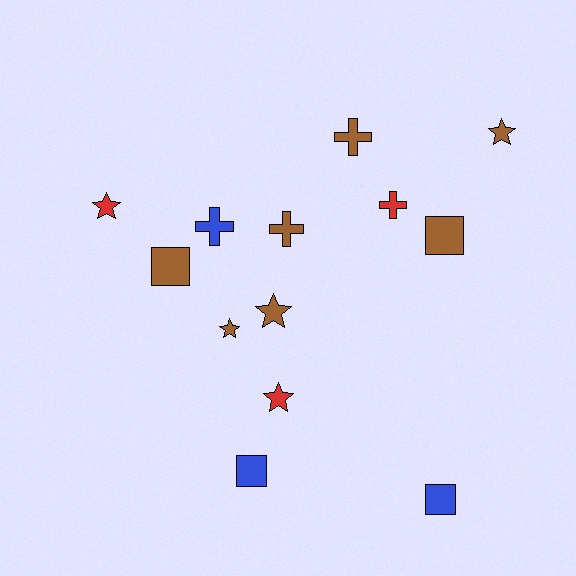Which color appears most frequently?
Brown, with 7 objects.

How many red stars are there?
There are 2 red stars.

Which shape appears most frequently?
Star, with 5 objects.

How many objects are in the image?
There are 13 objects.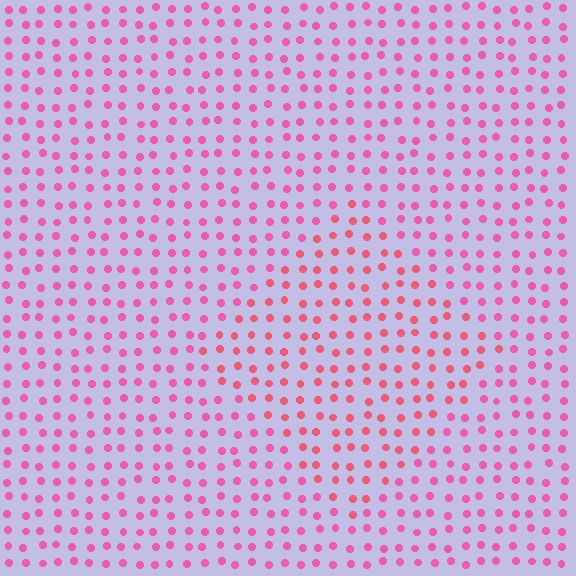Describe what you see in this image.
The image is filled with small pink elements in a uniform arrangement. A diamond-shaped region is visible where the elements are tinted to a slightly different hue, forming a subtle color boundary.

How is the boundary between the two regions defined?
The boundary is defined purely by a slight shift in hue (about 22 degrees). Spacing, size, and orientation are identical on both sides.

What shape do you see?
I see a diamond.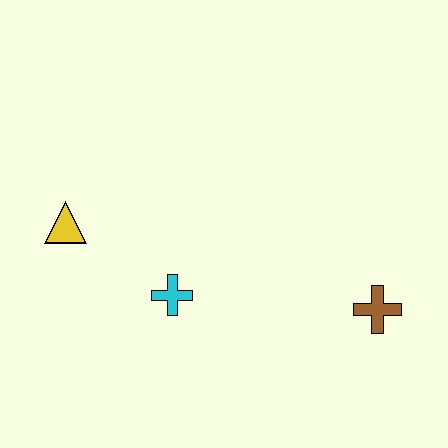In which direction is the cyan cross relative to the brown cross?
The cyan cross is to the left of the brown cross.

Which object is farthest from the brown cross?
The yellow triangle is farthest from the brown cross.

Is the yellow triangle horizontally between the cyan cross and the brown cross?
No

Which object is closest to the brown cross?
The cyan cross is closest to the brown cross.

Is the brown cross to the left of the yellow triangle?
No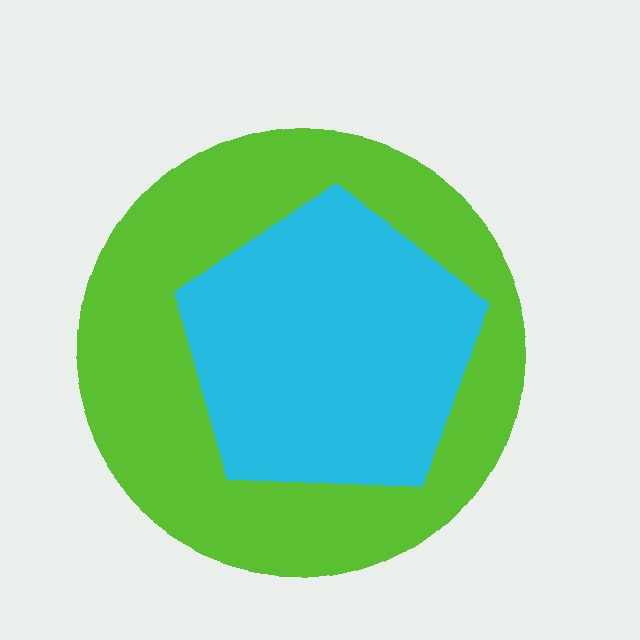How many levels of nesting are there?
2.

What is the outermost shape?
The lime circle.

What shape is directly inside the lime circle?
The cyan pentagon.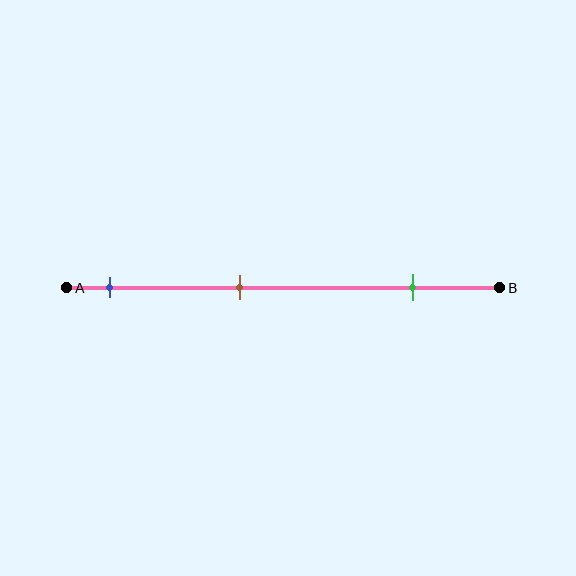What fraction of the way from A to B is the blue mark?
The blue mark is approximately 10% (0.1) of the way from A to B.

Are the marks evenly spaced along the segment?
Yes, the marks are approximately evenly spaced.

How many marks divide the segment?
There are 3 marks dividing the segment.